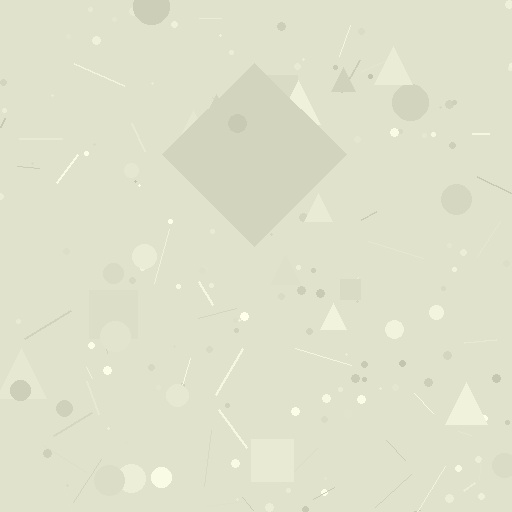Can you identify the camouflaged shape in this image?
The camouflaged shape is a diamond.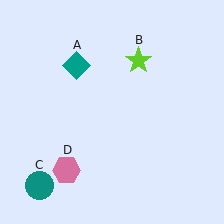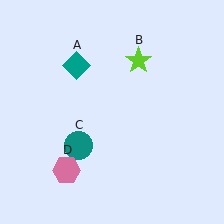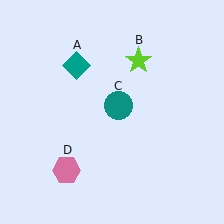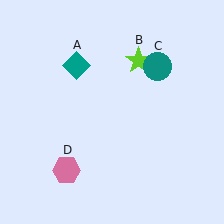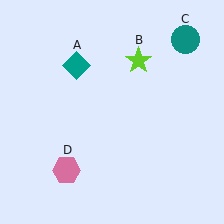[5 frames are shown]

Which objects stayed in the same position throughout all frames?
Teal diamond (object A) and lime star (object B) and pink hexagon (object D) remained stationary.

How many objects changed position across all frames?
1 object changed position: teal circle (object C).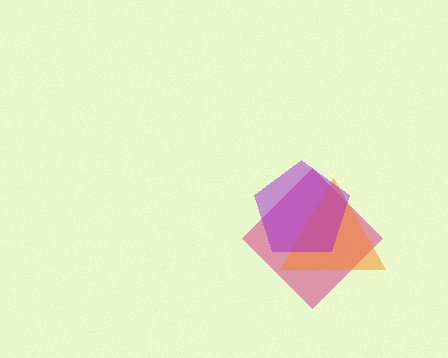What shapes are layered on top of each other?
The layered shapes are: a magenta diamond, an orange triangle, a purple pentagon.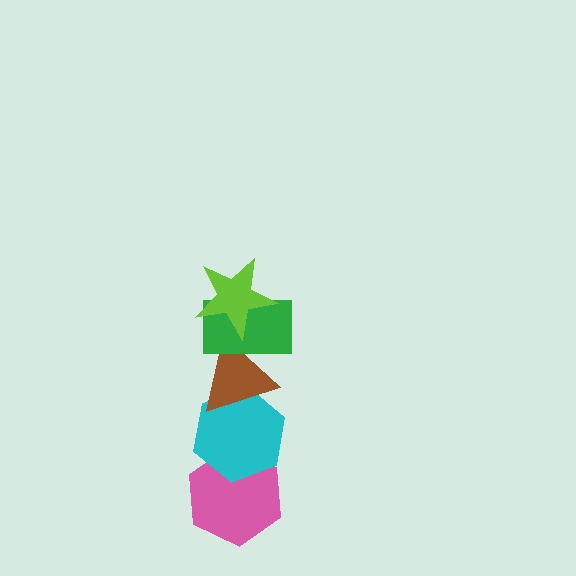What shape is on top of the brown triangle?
The green rectangle is on top of the brown triangle.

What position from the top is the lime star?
The lime star is 1st from the top.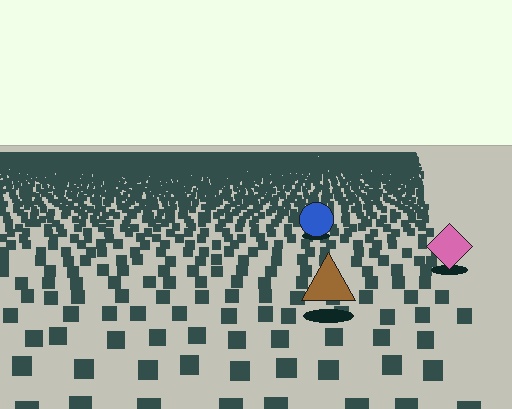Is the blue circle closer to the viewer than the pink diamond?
No. The pink diamond is closer — you can tell from the texture gradient: the ground texture is coarser near it.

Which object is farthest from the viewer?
The blue circle is farthest from the viewer. It appears smaller and the ground texture around it is denser.